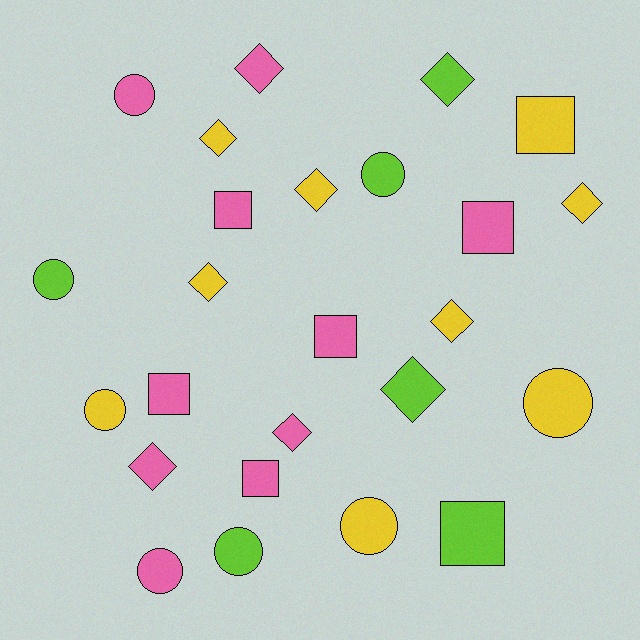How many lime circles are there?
There are 3 lime circles.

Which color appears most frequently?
Pink, with 10 objects.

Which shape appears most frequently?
Diamond, with 10 objects.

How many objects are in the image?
There are 25 objects.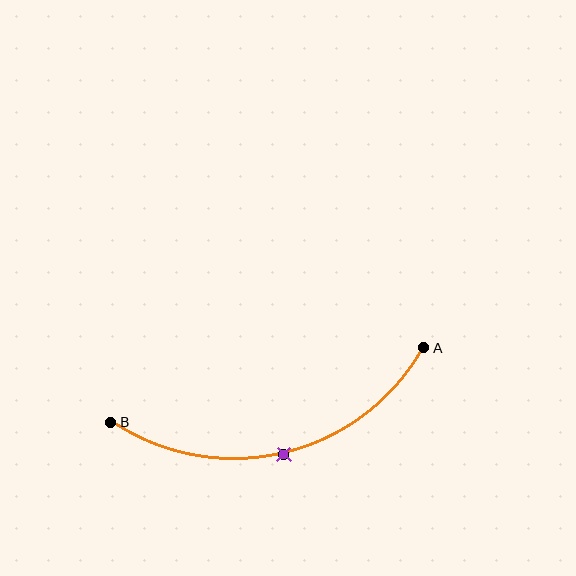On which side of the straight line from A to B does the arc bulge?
The arc bulges below the straight line connecting A and B.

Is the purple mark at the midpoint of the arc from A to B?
Yes. The purple mark lies on the arc at equal arc-length from both A and B — it is the arc midpoint.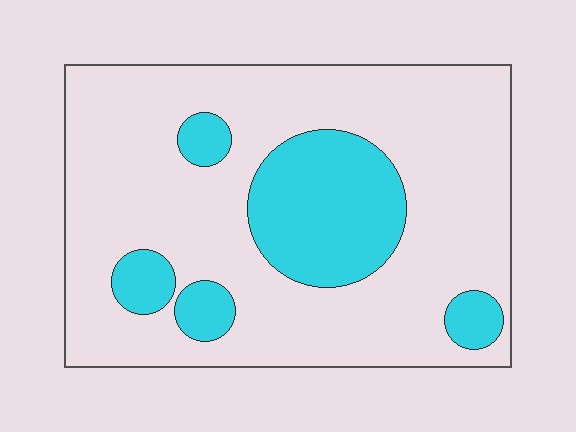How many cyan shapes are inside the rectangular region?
5.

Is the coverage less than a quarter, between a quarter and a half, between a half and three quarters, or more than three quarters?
Less than a quarter.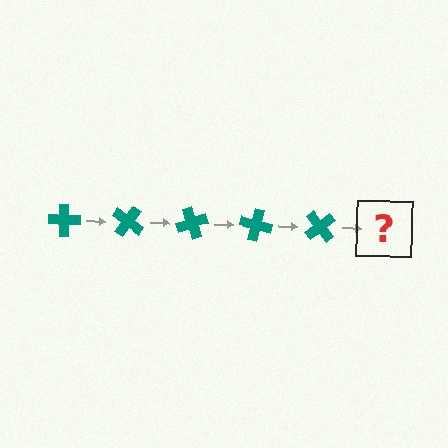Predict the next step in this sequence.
The next step is a teal cross rotated 175 degrees.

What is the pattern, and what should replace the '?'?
The pattern is that the cross rotates 35 degrees each step. The '?' should be a teal cross rotated 175 degrees.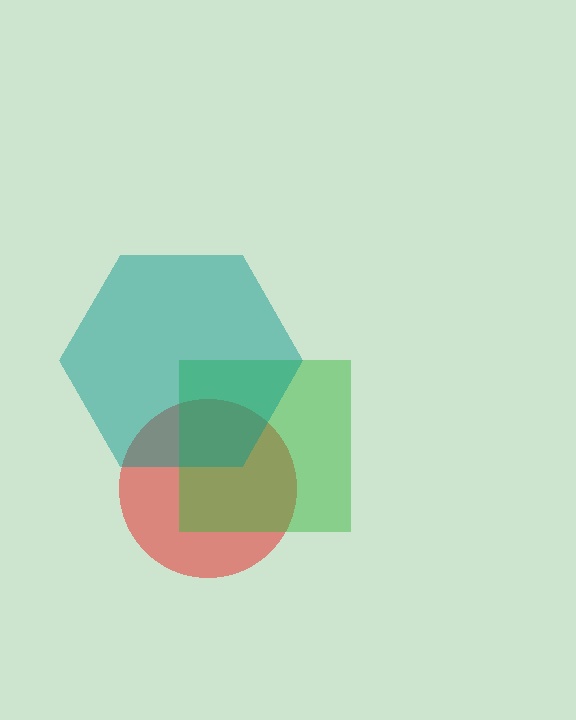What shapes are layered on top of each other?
The layered shapes are: a red circle, a green square, a teal hexagon.